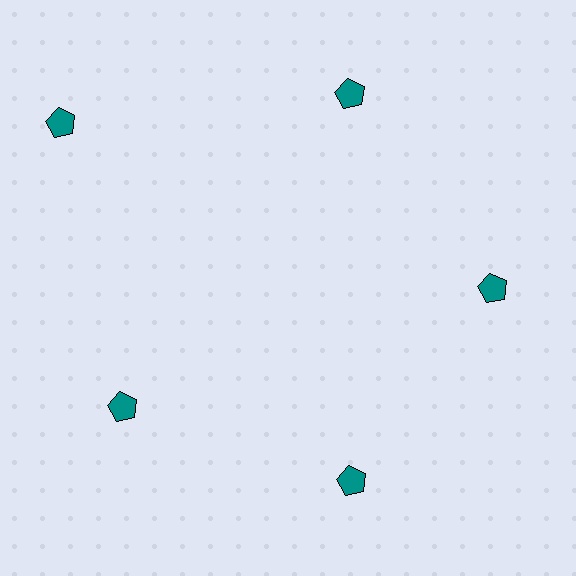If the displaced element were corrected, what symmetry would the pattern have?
It would have 5-fold rotational symmetry — the pattern would map onto itself every 72 degrees.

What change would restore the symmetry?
The symmetry would be restored by moving it inward, back onto the ring so that all 5 pentagons sit at equal angles and equal distance from the center.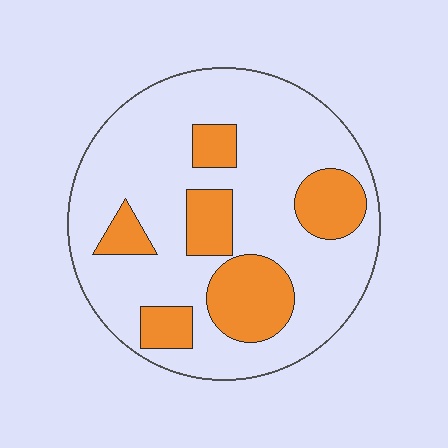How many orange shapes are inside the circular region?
6.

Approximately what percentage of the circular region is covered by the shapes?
Approximately 25%.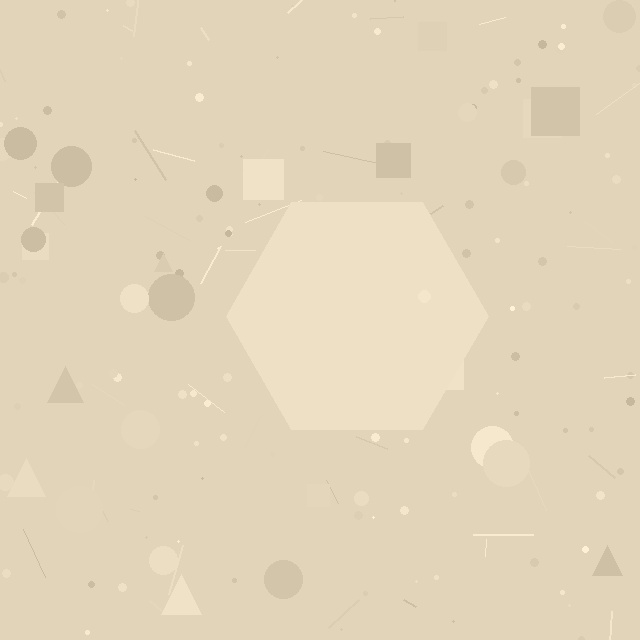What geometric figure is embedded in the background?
A hexagon is embedded in the background.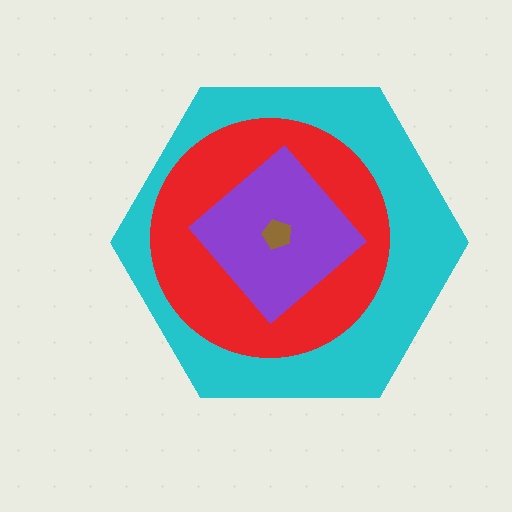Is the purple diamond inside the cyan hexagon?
Yes.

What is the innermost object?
The brown pentagon.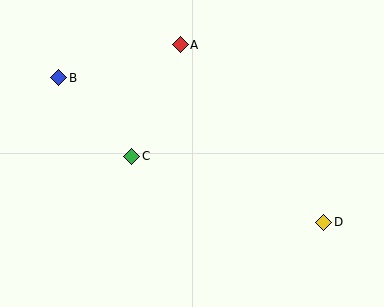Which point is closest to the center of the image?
Point C at (132, 156) is closest to the center.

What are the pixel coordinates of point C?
Point C is at (132, 156).